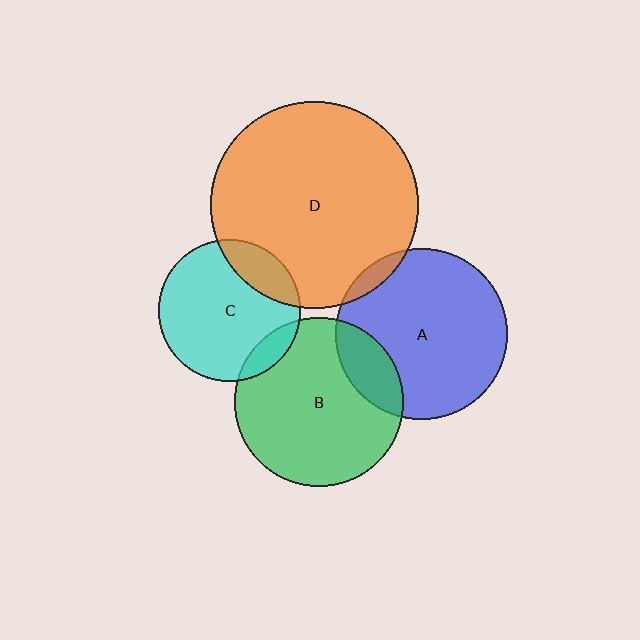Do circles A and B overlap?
Yes.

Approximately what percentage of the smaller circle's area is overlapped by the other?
Approximately 15%.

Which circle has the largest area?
Circle D (orange).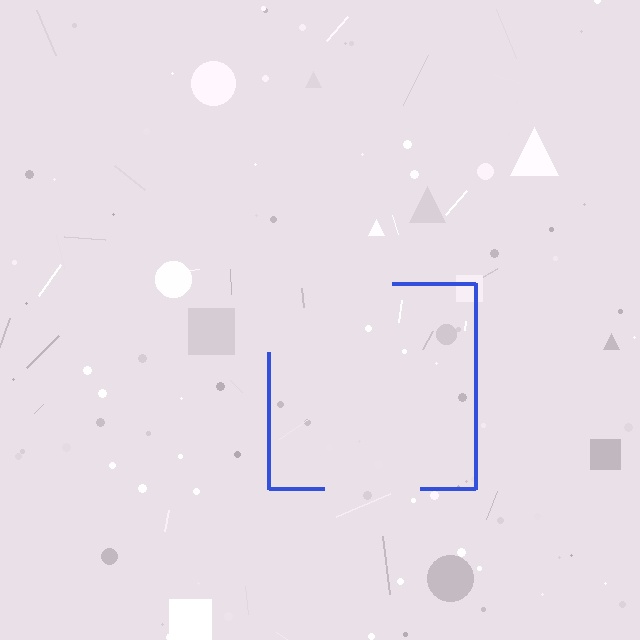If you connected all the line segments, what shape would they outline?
They would outline a square.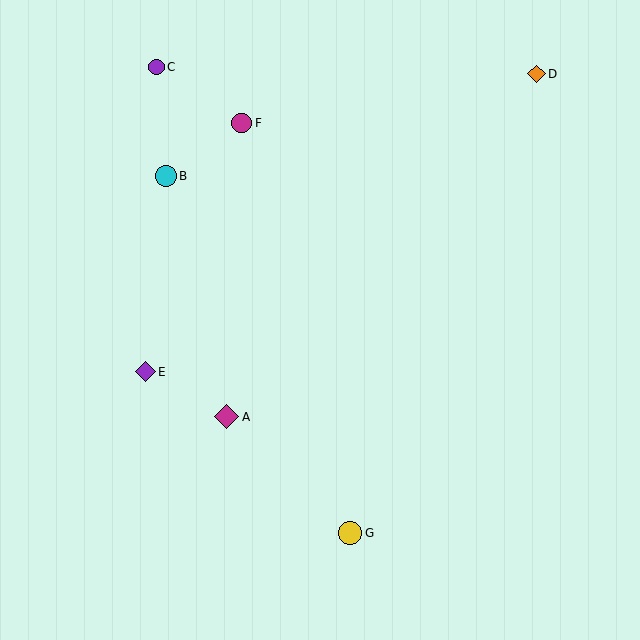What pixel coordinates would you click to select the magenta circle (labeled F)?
Click at (242, 123) to select the magenta circle F.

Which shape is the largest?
The magenta diamond (labeled A) is the largest.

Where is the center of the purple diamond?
The center of the purple diamond is at (145, 372).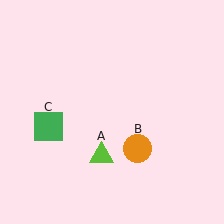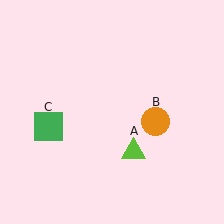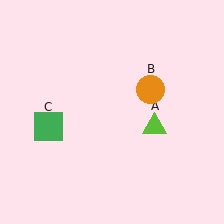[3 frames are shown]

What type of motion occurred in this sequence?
The lime triangle (object A), orange circle (object B) rotated counterclockwise around the center of the scene.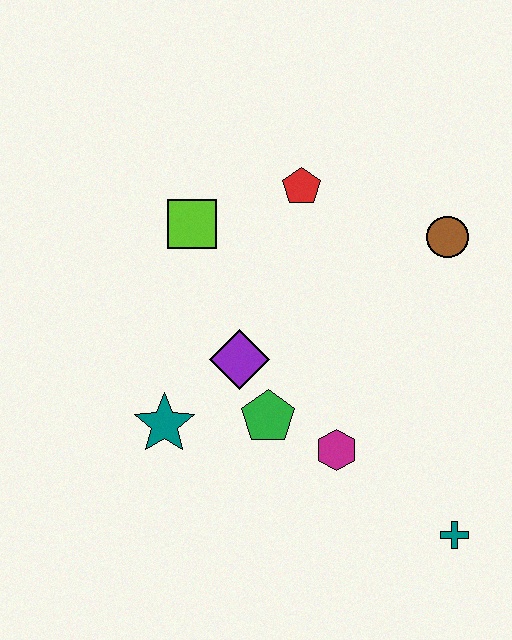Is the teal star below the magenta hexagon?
No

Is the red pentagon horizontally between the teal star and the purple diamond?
No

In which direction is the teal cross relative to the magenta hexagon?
The teal cross is to the right of the magenta hexagon.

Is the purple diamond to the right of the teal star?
Yes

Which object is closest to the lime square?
The red pentagon is closest to the lime square.